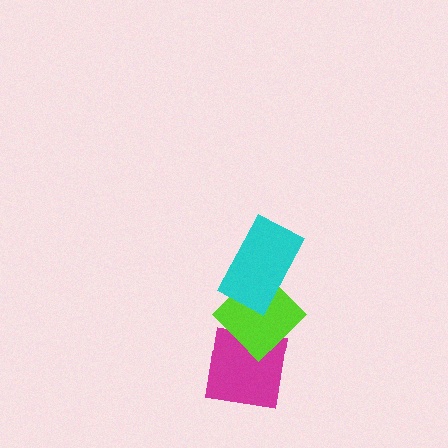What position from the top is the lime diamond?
The lime diamond is 2nd from the top.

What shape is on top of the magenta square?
The lime diamond is on top of the magenta square.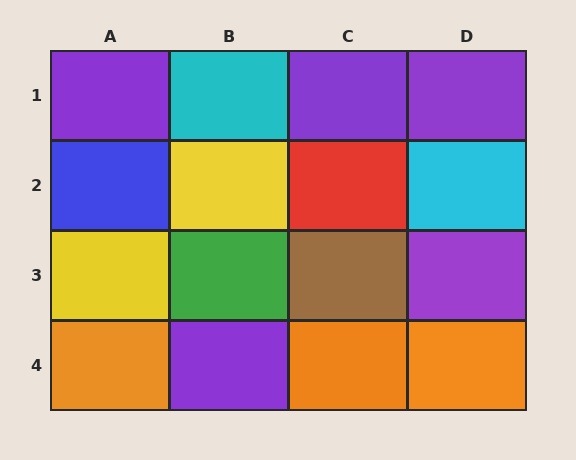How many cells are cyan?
2 cells are cyan.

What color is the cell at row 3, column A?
Yellow.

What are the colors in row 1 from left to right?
Purple, cyan, purple, purple.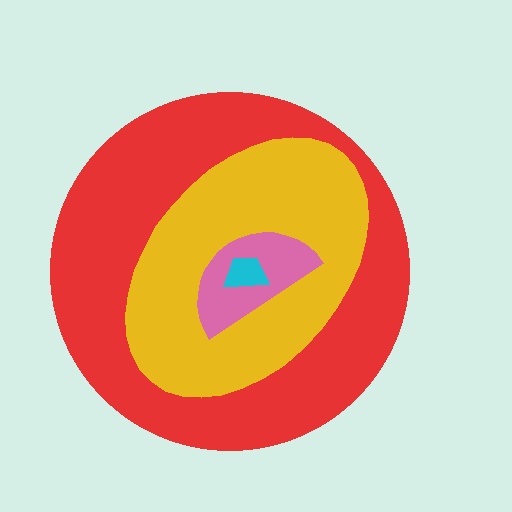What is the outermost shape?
The red circle.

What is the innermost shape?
The cyan trapezoid.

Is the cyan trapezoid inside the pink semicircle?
Yes.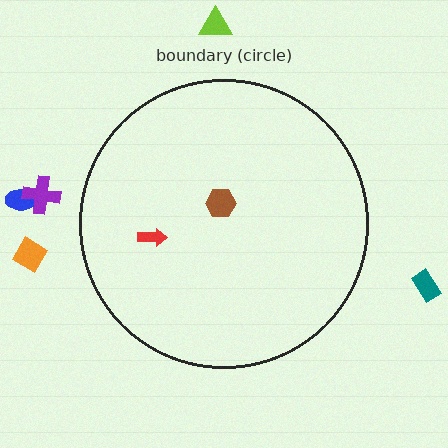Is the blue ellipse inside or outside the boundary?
Outside.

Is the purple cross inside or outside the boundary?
Outside.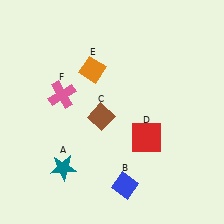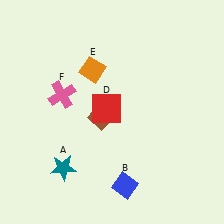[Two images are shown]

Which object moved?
The red square (D) moved left.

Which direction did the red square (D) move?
The red square (D) moved left.